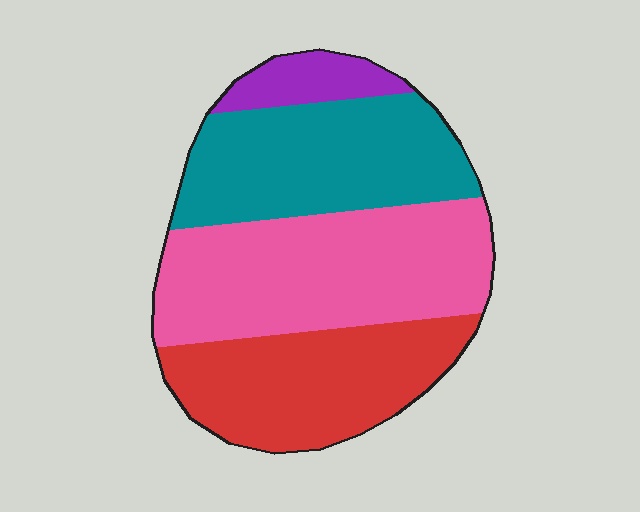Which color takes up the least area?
Purple, at roughly 5%.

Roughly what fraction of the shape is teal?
Teal takes up about one quarter (1/4) of the shape.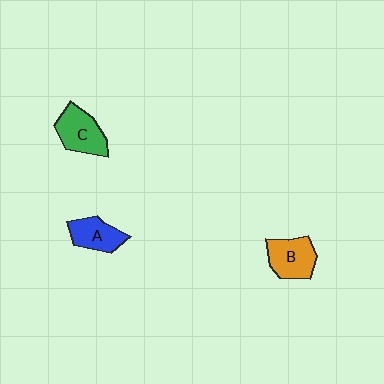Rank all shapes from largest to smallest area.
From largest to smallest: C (green), B (orange), A (blue).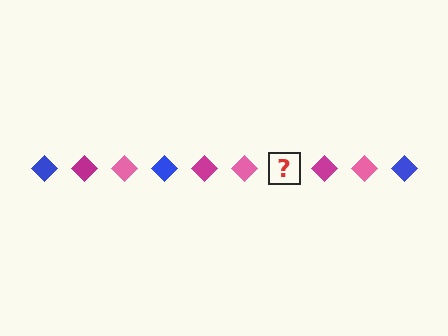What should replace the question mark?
The question mark should be replaced with a blue diamond.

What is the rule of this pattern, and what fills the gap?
The rule is that the pattern cycles through blue, magenta, pink diamonds. The gap should be filled with a blue diamond.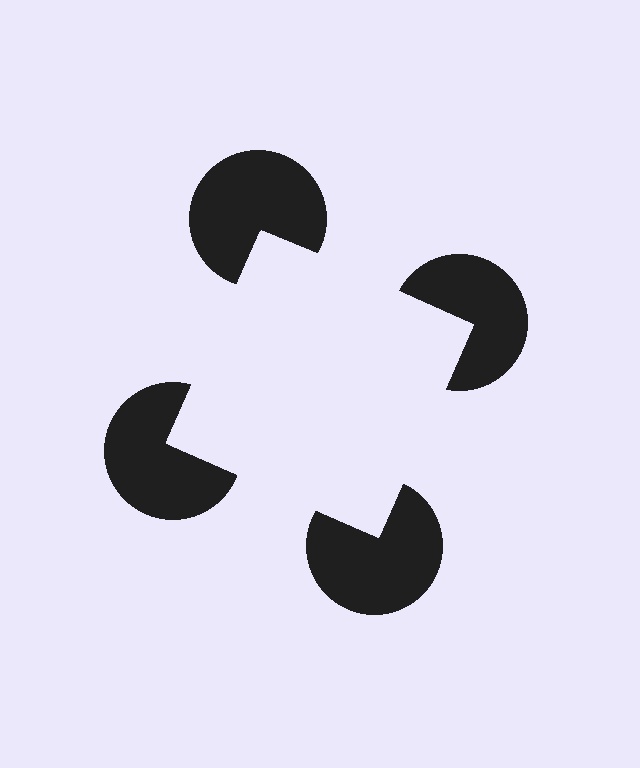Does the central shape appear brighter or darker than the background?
It typically appears slightly brighter than the background, even though no actual brightness change is drawn.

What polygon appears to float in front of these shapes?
An illusory square — its edges are inferred from the aligned wedge cuts in the pac-man discs, not physically drawn.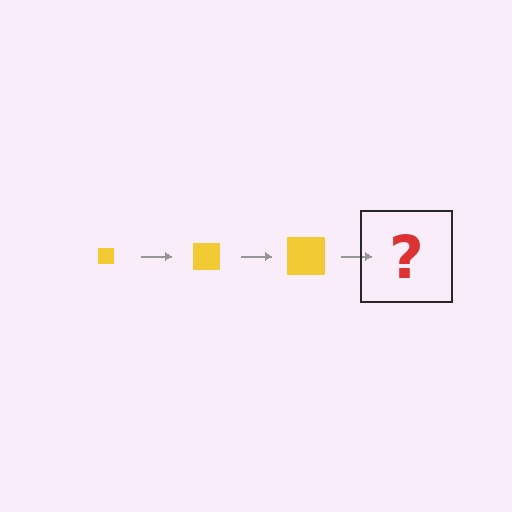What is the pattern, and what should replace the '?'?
The pattern is that the square gets progressively larger each step. The '?' should be a yellow square, larger than the previous one.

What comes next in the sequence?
The next element should be a yellow square, larger than the previous one.